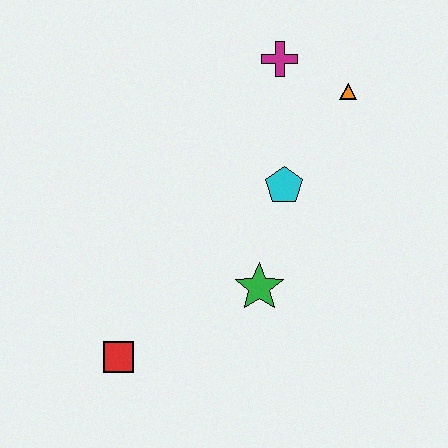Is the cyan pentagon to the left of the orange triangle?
Yes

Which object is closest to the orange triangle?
The magenta cross is closest to the orange triangle.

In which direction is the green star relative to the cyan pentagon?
The green star is below the cyan pentagon.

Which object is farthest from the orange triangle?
The red square is farthest from the orange triangle.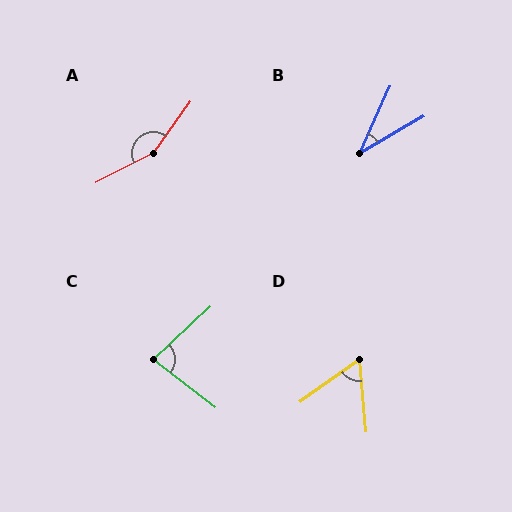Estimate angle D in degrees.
Approximately 60 degrees.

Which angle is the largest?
A, at approximately 153 degrees.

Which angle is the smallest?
B, at approximately 35 degrees.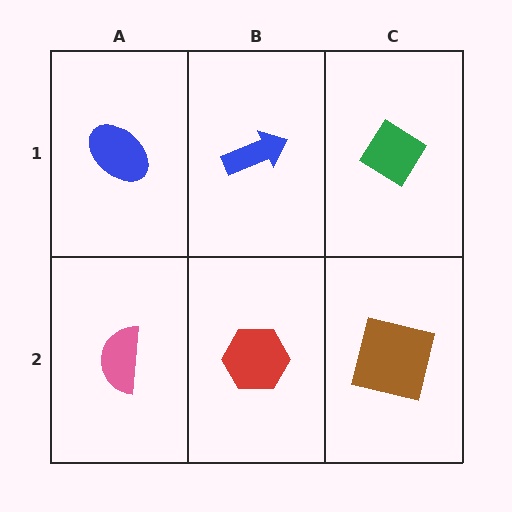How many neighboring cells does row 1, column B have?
3.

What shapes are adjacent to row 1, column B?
A red hexagon (row 2, column B), a blue ellipse (row 1, column A), a green diamond (row 1, column C).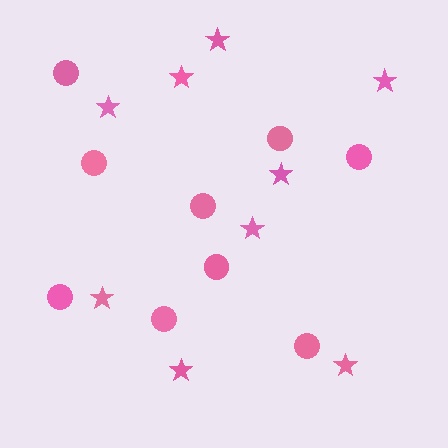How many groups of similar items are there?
There are 2 groups: one group of circles (9) and one group of stars (9).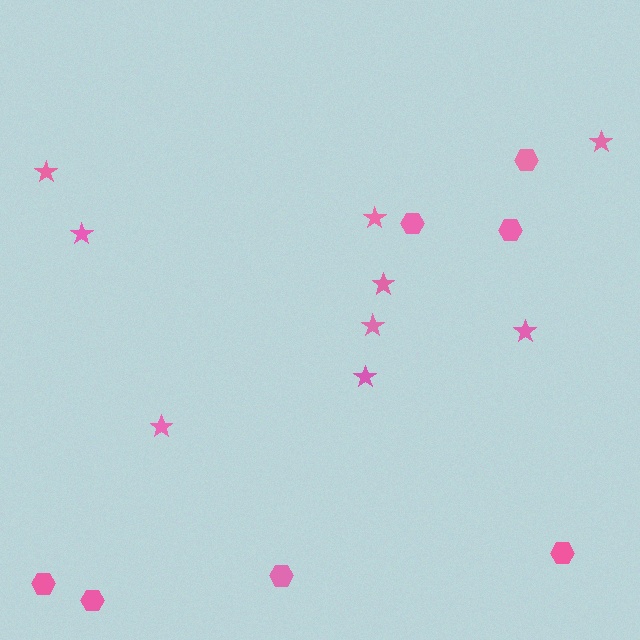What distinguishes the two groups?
There are 2 groups: one group of hexagons (7) and one group of stars (9).